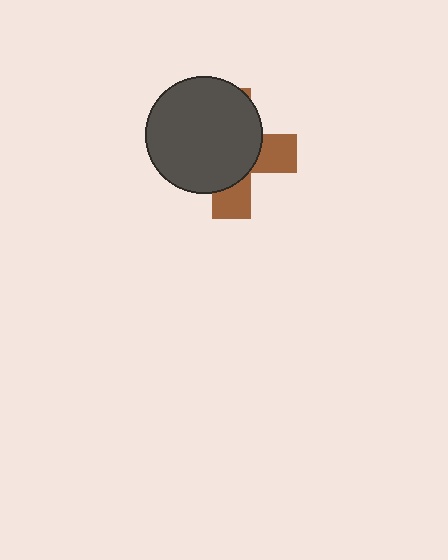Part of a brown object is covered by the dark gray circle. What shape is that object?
It is a cross.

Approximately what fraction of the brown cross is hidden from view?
Roughly 66% of the brown cross is hidden behind the dark gray circle.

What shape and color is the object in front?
The object in front is a dark gray circle.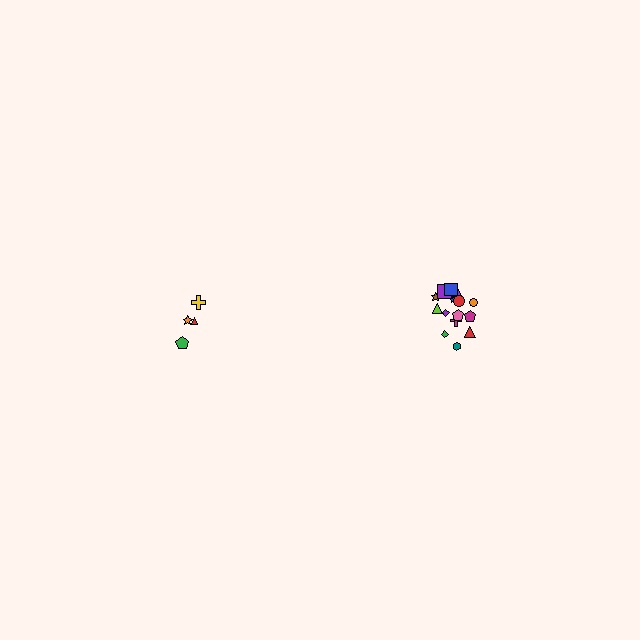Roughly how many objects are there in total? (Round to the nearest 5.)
Roughly 20 objects in total.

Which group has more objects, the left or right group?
The right group.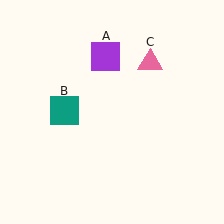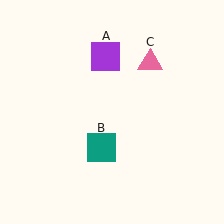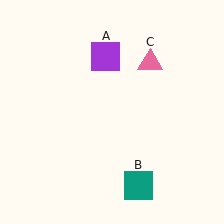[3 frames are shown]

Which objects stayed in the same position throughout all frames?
Purple square (object A) and pink triangle (object C) remained stationary.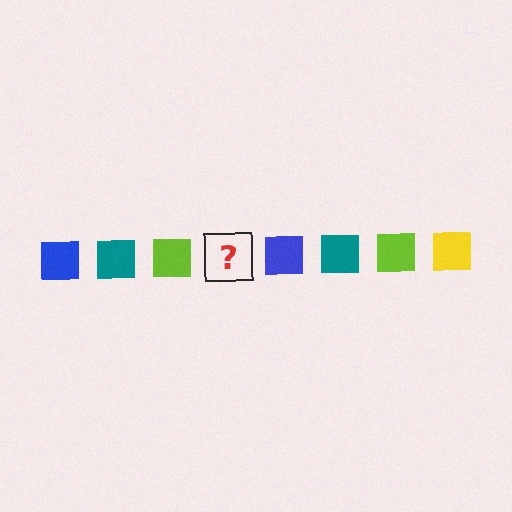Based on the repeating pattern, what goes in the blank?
The blank should be a yellow square.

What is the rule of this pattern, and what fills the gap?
The rule is that the pattern cycles through blue, teal, lime, yellow squares. The gap should be filled with a yellow square.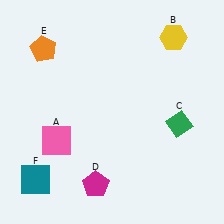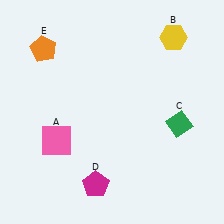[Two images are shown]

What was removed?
The teal square (F) was removed in Image 2.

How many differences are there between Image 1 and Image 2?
There is 1 difference between the two images.